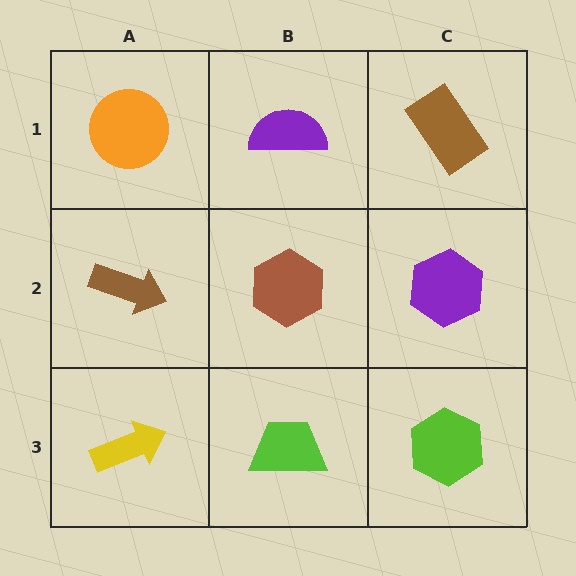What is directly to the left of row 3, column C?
A lime trapezoid.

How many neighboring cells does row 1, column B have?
3.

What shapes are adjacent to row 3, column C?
A purple hexagon (row 2, column C), a lime trapezoid (row 3, column B).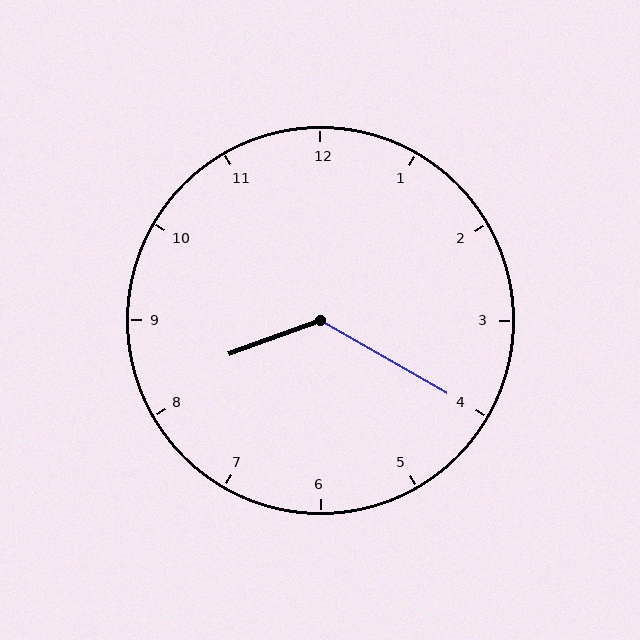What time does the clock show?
8:20.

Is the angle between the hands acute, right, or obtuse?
It is obtuse.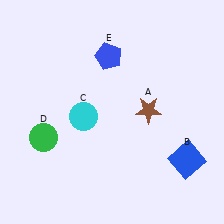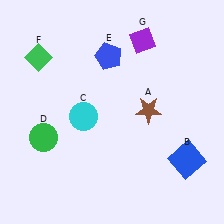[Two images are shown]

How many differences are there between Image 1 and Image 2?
There are 2 differences between the two images.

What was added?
A green diamond (F), a purple diamond (G) were added in Image 2.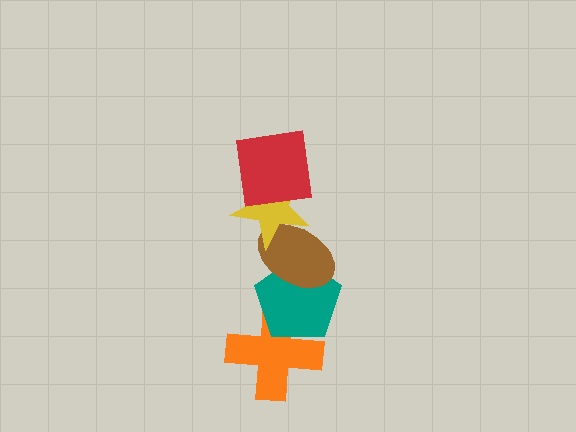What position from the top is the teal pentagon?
The teal pentagon is 4th from the top.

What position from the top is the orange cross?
The orange cross is 5th from the top.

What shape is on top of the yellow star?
The red square is on top of the yellow star.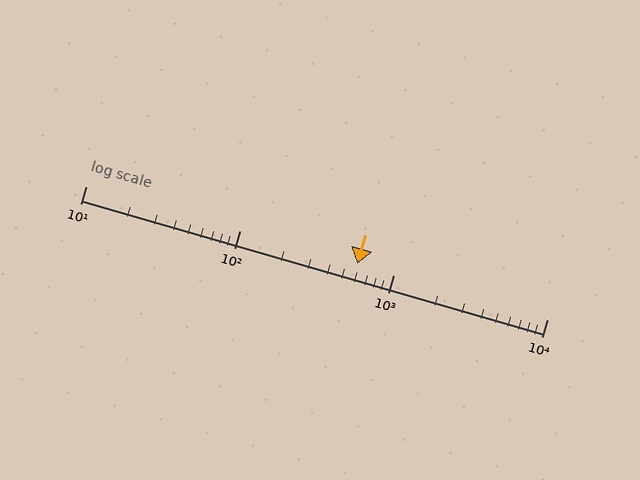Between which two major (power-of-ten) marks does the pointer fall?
The pointer is between 100 and 1000.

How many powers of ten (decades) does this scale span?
The scale spans 3 decades, from 10 to 10000.